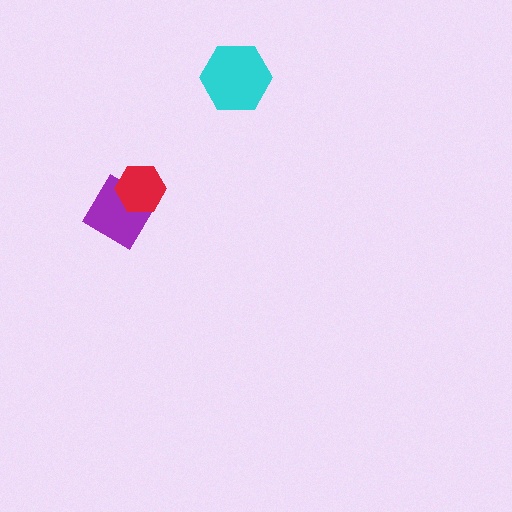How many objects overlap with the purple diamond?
1 object overlaps with the purple diamond.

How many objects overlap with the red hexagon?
1 object overlaps with the red hexagon.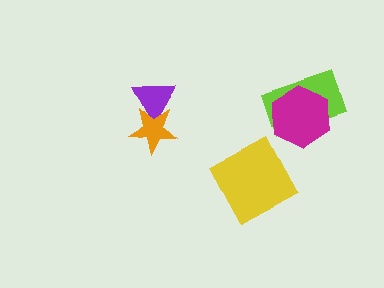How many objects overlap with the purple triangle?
1 object overlaps with the purple triangle.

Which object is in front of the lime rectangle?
The magenta hexagon is in front of the lime rectangle.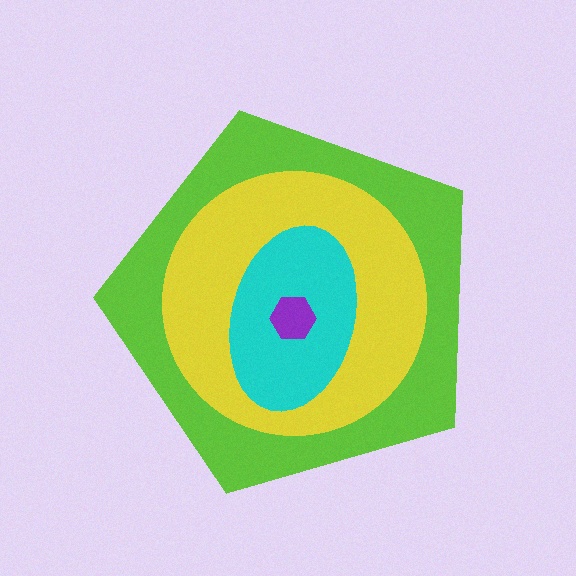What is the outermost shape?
The lime pentagon.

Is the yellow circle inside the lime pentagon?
Yes.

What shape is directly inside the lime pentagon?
The yellow circle.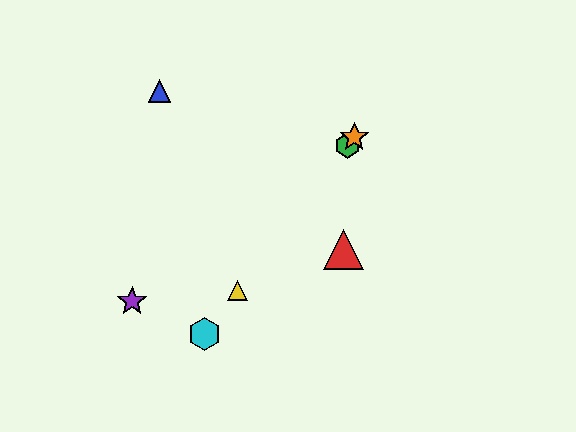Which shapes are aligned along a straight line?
The green hexagon, the yellow triangle, the orange star, the cyan hexagon are aligned along a straight line.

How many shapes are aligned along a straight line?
4 shapes (the green hexagon, the yellow triangle, the orange star, the cyan hexagon) are aligned along a straight line.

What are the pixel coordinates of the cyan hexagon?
The cyan hexagon is at (204, 334).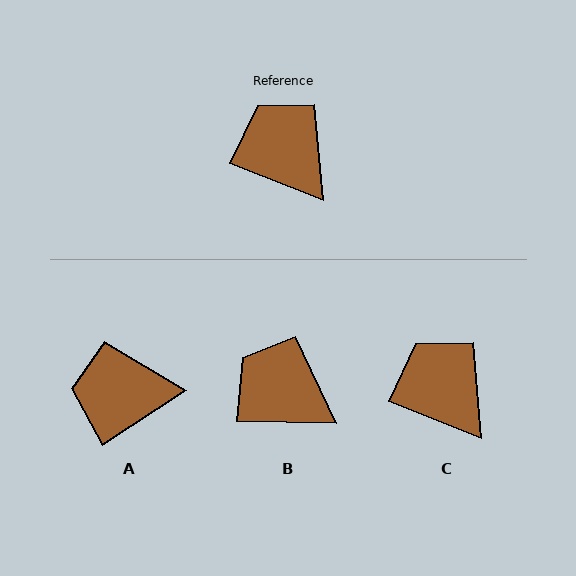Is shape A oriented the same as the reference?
No, it is off by about 54 degrees.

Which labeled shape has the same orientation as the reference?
C.